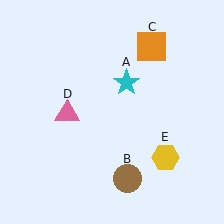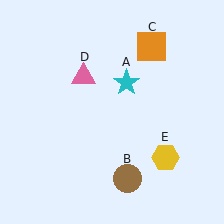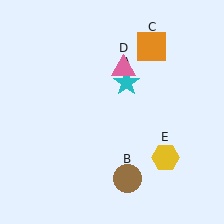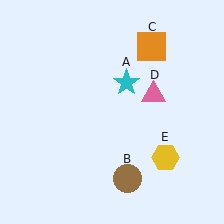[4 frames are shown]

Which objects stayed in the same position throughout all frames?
Cyan star (object A) and brown circle (object B) and orange square (object C) and yellow hexagon (object E) remained stationary.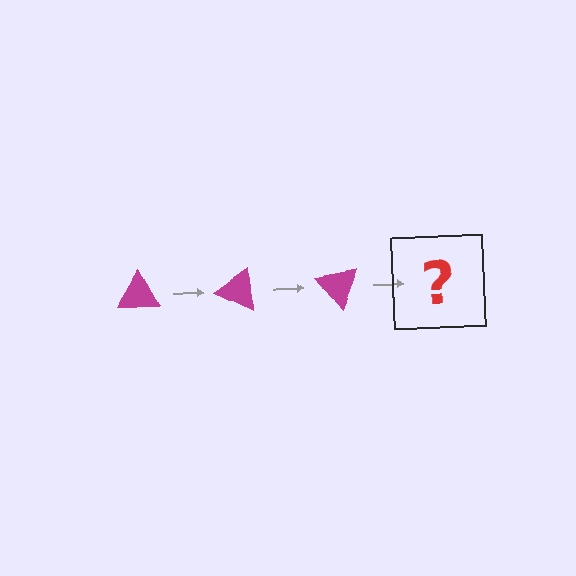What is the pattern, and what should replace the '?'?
The pattern is that the triangle rotates 25 degrees each step. The '?' should be a magenta triangle rotated 75 degrees.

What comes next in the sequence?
The next element should be a magenta triangle rotated 75 degrees.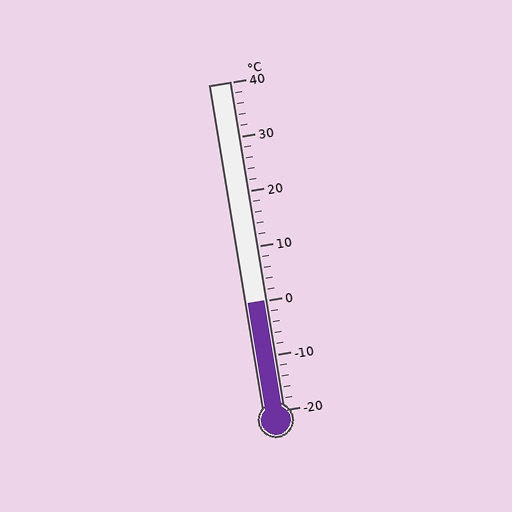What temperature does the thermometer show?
The thermometer shows approximately 0°C.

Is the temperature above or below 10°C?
The temperature is below 10°C.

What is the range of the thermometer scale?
The thermometer scale ranges from -20°C to 40°C.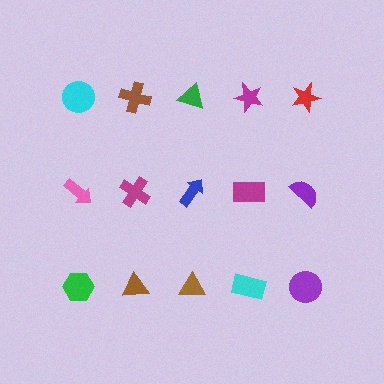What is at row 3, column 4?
A cyan rectangle.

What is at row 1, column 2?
A brown cross.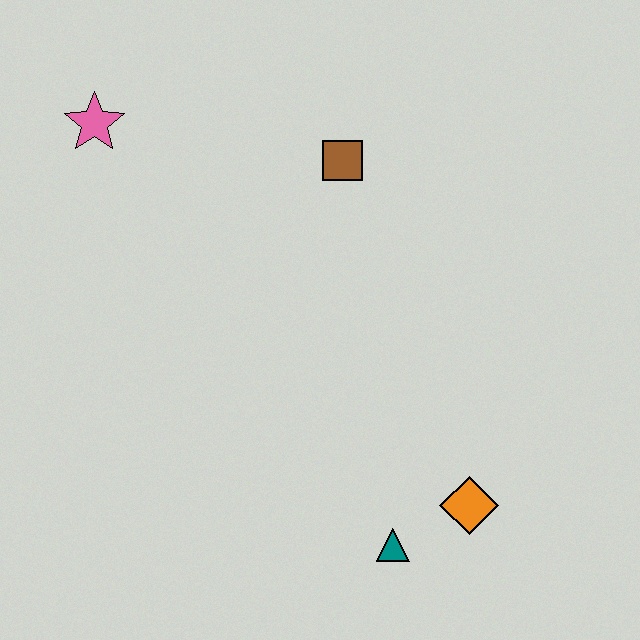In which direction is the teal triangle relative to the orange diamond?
The teal triangle is to the left of the orange diamond.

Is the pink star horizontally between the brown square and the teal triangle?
No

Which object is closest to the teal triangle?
The orange diamond is closest to the teal triangle.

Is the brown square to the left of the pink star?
No